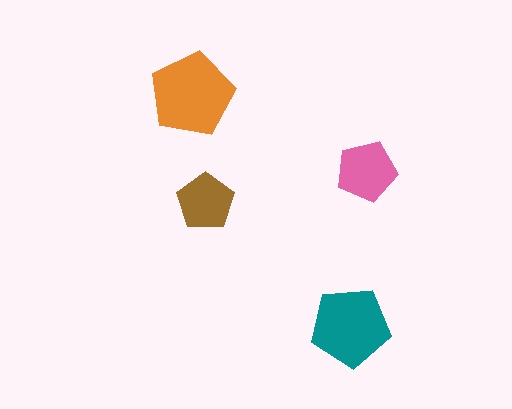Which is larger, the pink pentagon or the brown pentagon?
The pink one.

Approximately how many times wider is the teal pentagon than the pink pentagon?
About 1.5 times wider.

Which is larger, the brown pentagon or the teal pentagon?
The teal one.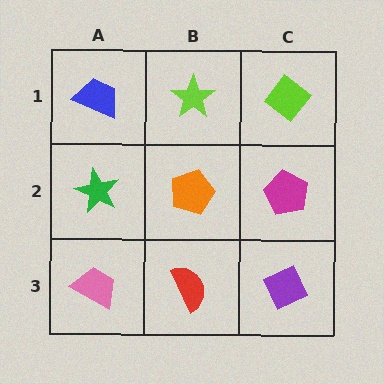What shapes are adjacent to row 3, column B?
An orange pentagon (row 2, column B), a pink trapezoid (row 3, column A), a purple diamond (row 3, column C).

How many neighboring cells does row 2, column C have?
3.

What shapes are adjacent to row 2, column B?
A lime star (row 1, column B), a red semicircle (row 3, column B), a green star (row 2, column A), a magenta pentagon (row 2, column C).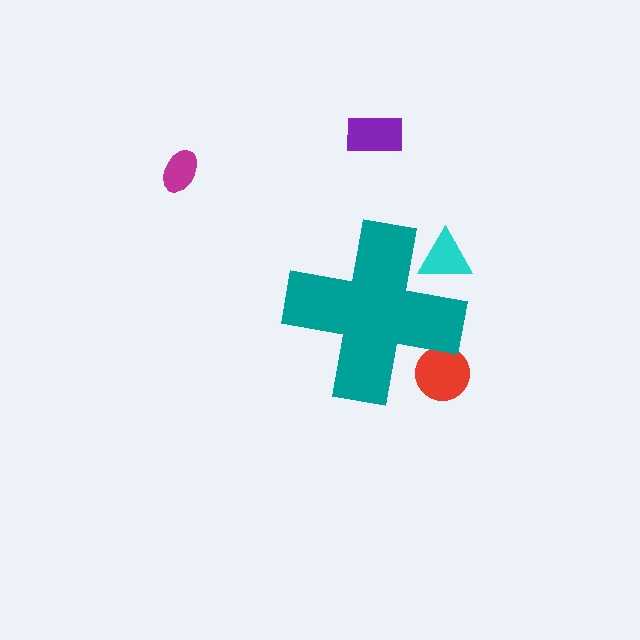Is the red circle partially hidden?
Yes, the red circle is partially hidden behind the teal cross.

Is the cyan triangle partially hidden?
Yes, the cyan triangle is partially hidden behind the teal cross.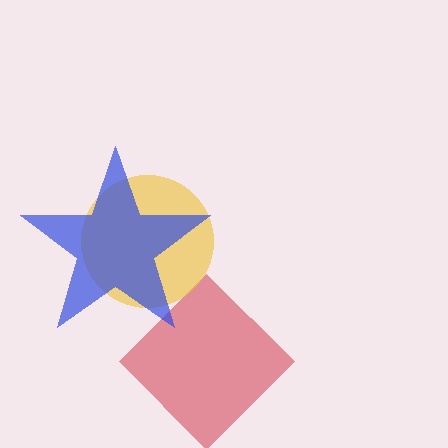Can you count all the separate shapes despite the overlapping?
Yes, there are 3 separate shapes.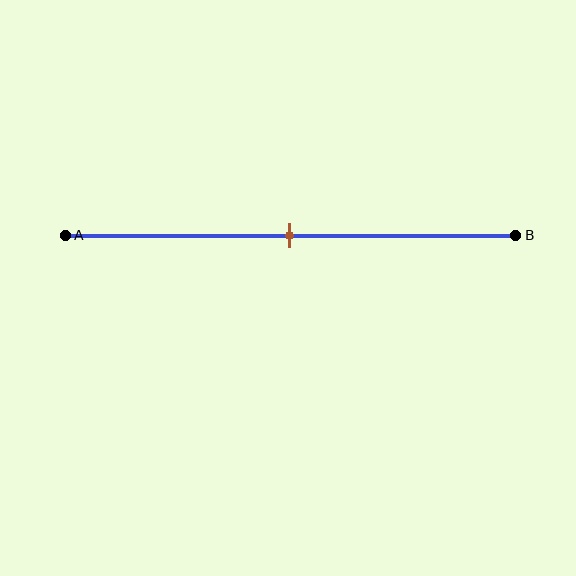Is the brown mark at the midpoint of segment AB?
Yes, the mark is approximately at the midpoint.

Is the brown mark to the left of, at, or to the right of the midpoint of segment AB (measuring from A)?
The brown mark is approximately at the midpoint of segment AB.